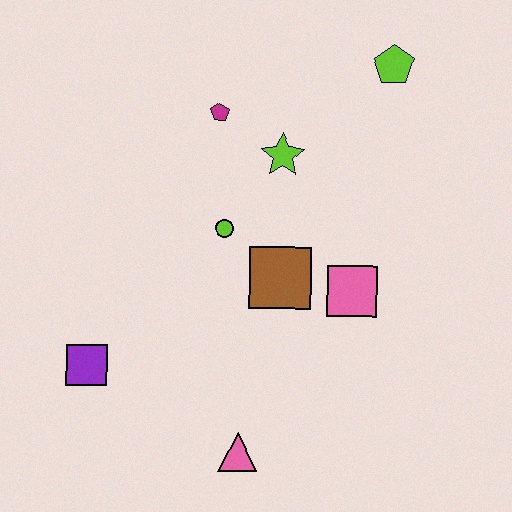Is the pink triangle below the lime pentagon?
Yes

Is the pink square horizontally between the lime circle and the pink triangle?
No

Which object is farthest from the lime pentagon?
The purple square is farthest from the lime pentagon.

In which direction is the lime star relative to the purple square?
The lime star is above the purple square.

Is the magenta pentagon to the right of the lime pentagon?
No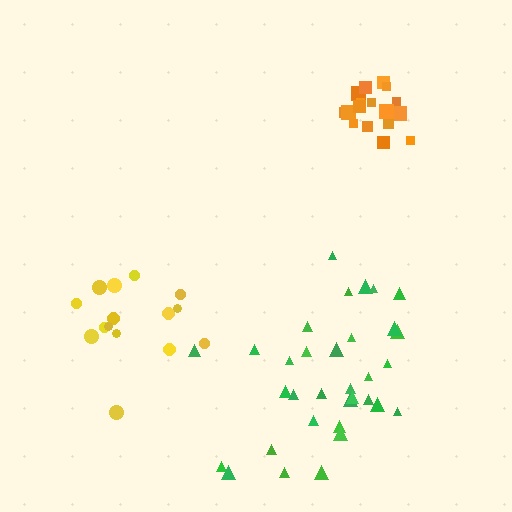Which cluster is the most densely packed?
Orange.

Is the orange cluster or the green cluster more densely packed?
Orange.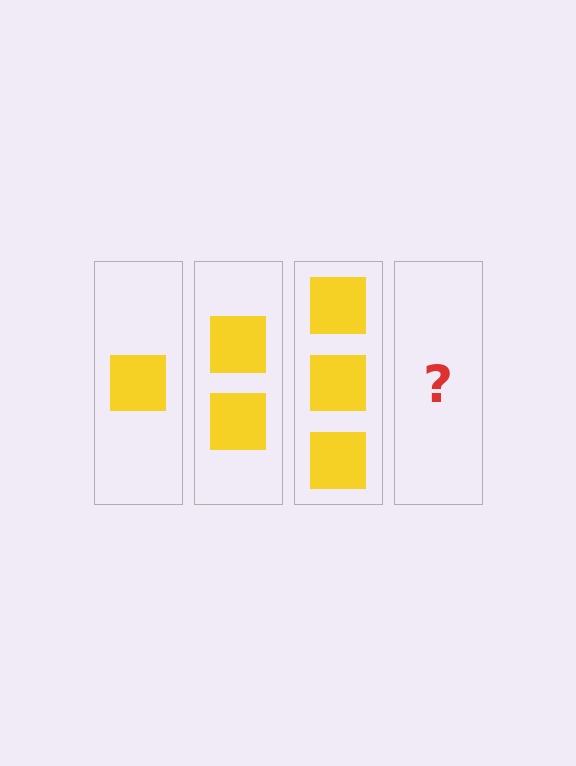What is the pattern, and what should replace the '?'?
The pattern is that each step adds one more square. The '?' should be 4 squares.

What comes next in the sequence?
The next element should be 4 squares.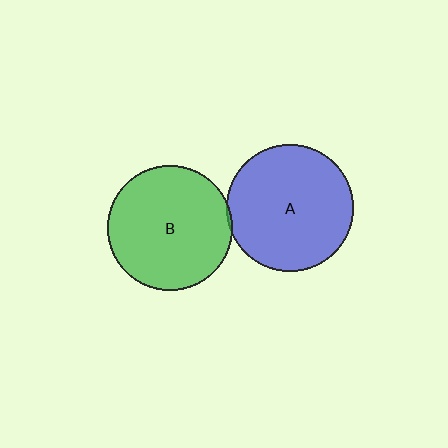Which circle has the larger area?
Circle A (blue).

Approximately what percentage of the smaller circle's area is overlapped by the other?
Approximately 5%.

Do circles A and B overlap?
Yes.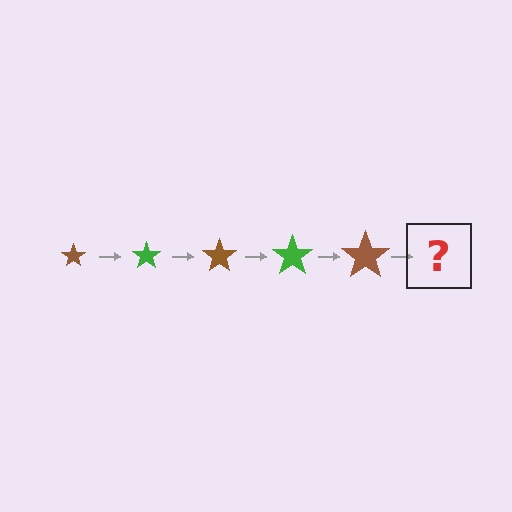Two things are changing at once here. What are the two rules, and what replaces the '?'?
The two rules are that the star grows larger each step and the color cycles through brown and green. The '?' should be a green star, larger than the previous one.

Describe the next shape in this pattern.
It should be a green star, larger than the previous one.